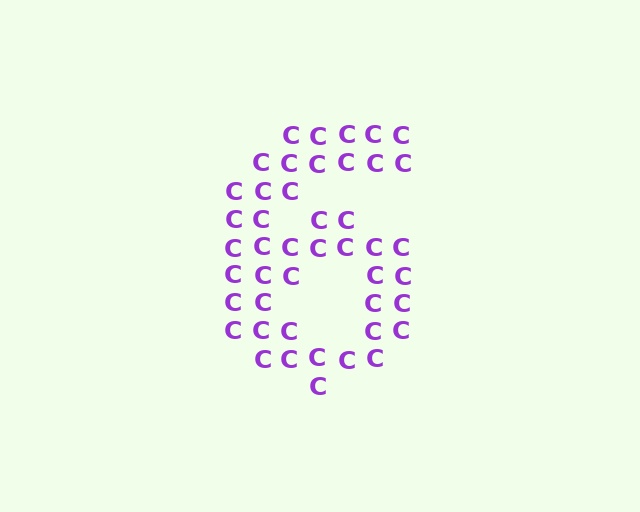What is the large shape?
The large shape is the digit 6.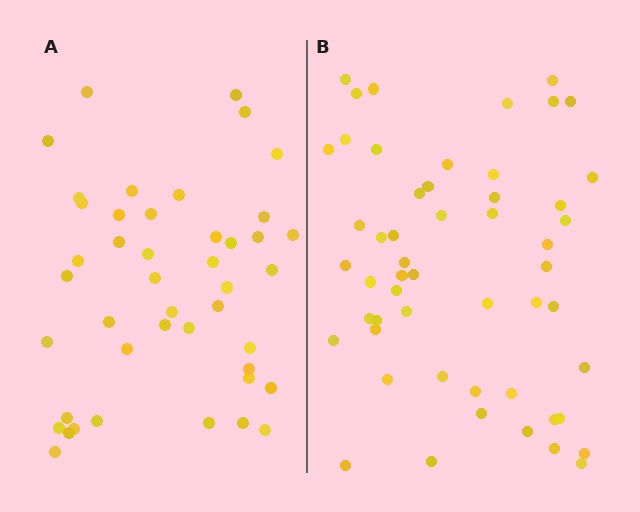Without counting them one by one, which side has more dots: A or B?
Region B (the right region) has more dots.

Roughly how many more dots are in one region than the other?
Region B has roughly 8 or so more dots than region A.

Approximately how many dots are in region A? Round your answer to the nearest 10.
About 40 dots. (The exact count is 44, which rounds to 40.)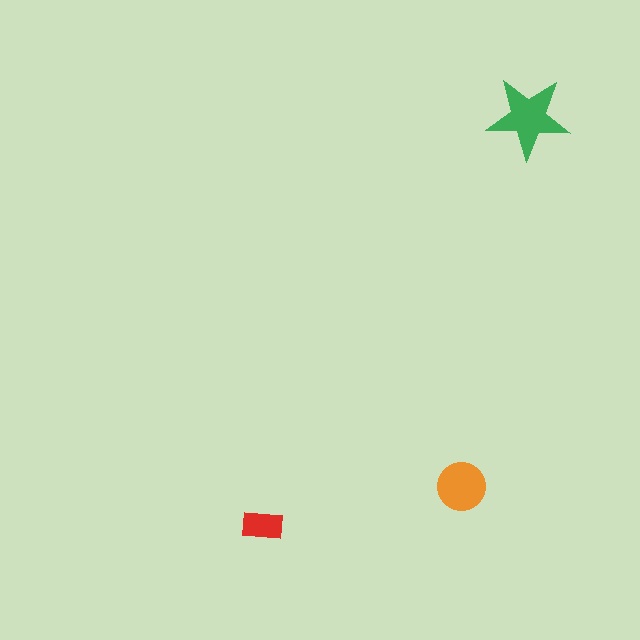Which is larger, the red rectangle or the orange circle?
The orange circle.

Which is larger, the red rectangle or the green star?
The green star.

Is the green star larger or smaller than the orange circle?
Larger.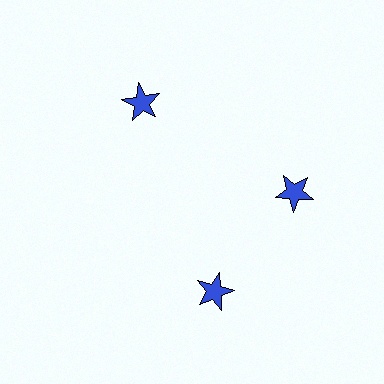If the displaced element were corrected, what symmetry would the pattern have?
It would have 3-fold rotational symmetry — the pattern would map onto itself every 120 degrees.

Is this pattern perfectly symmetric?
No. The 3 blue stars are arranged in a ring, but one element near the 7 o'clock position is rotated out of alignment along the ring, breaking the 3-fold rotational symmetry.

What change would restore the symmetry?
The symmetry would be restored by rotating it back into even spacing with its neighbors so that all 3 stars sit at equal angles and equal distance from the center.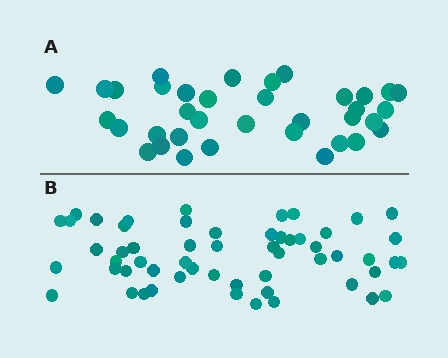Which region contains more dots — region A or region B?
Region B (the bottom region) has more dots.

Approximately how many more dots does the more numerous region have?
Region B has approximately 20 more dots than region A.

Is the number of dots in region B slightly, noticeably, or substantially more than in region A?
Region B has substantially more. The ratio is roughly 1.6 to 1.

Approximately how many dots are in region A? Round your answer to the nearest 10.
About 40 dots. (The exact count is 36, which rounds to 40.)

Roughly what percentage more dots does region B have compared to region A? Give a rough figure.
About 55% more.